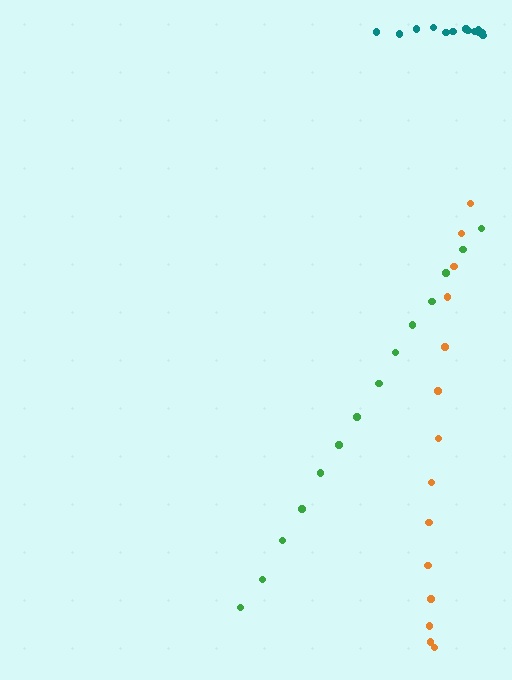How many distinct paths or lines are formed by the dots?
There are 3 distinct paths.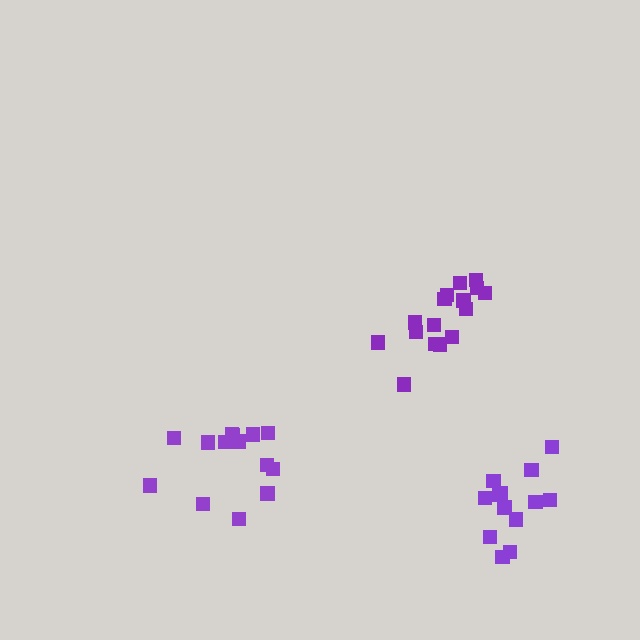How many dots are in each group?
Group 1: 14 dots, Group 2: 16 dots, Group 3: 13 dots (43 total).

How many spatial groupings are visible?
There are 3 spatial groupings.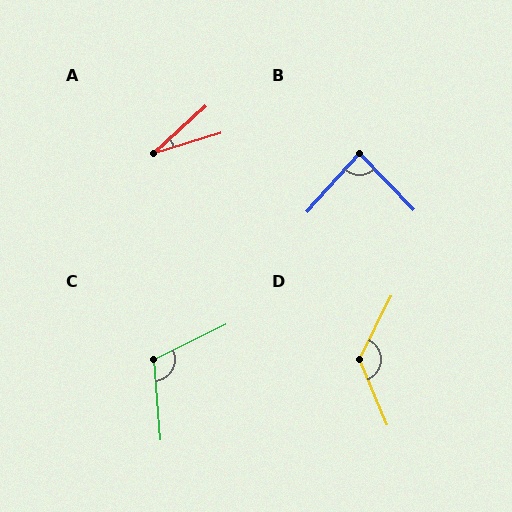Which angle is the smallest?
A, at approximately 25 degrees.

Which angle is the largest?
D, at approximately 131 degrees.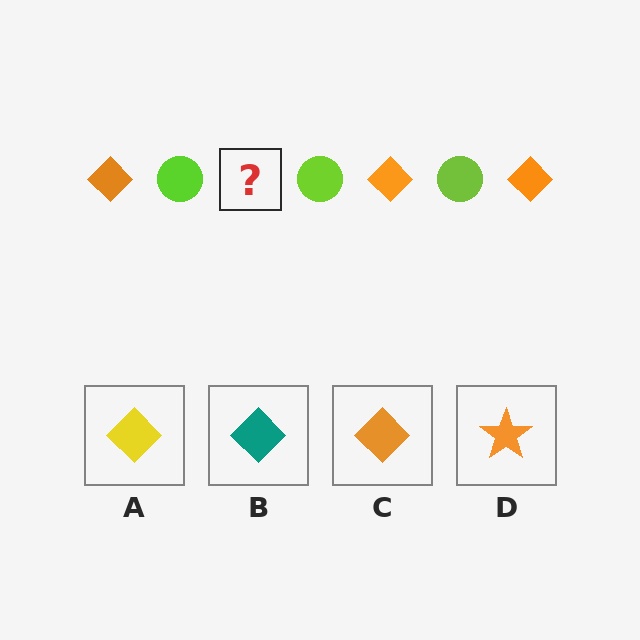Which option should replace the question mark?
Option C.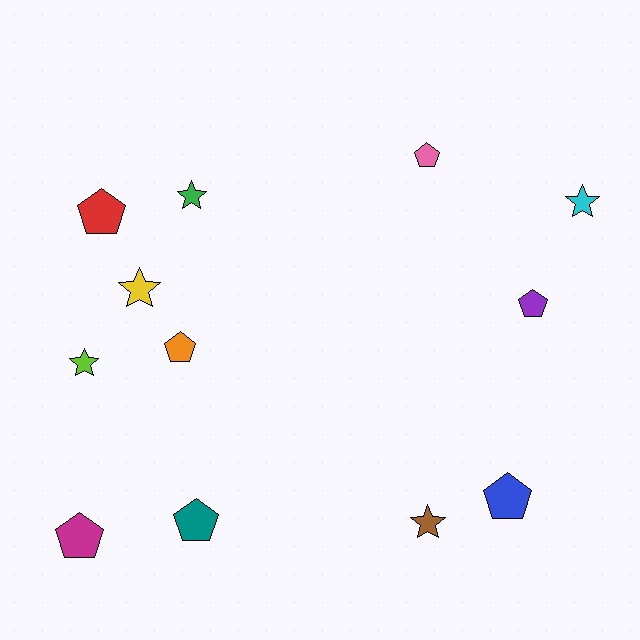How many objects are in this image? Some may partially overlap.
There are 12 objects.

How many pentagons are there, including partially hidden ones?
There are 7 pentagons.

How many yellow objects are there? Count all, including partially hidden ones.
There is 1 yellow object.